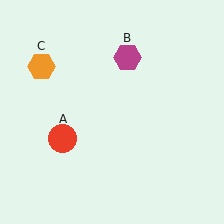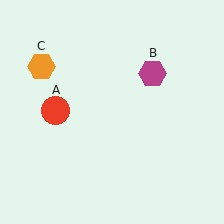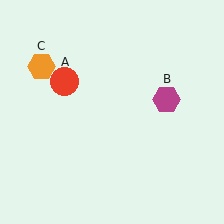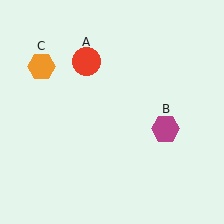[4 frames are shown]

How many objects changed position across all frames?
2 objects changed position: red circle (object A), magenta hexagon (object B).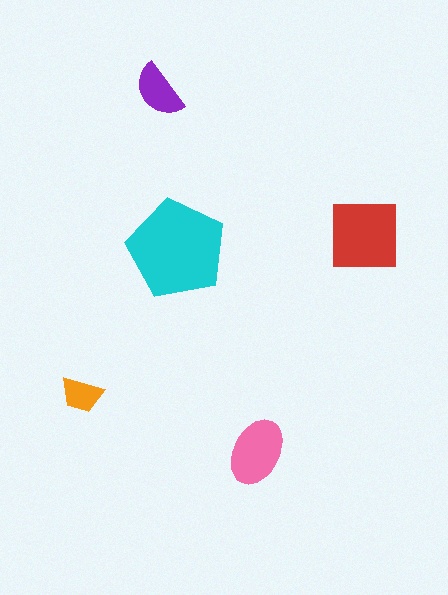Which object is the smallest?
The orange trapezoid.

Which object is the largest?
The cyan pentagon.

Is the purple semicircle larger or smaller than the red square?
Smaller.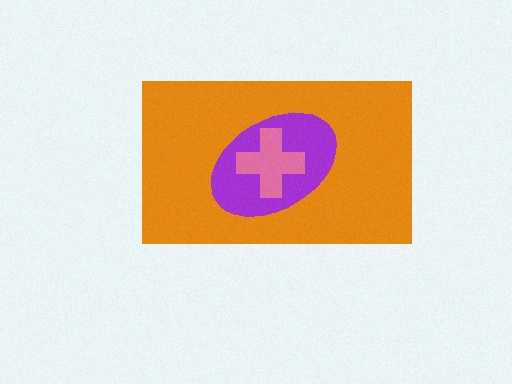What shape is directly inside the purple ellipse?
The pink cross.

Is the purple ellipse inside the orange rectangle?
Yes.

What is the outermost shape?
The orange rectangle.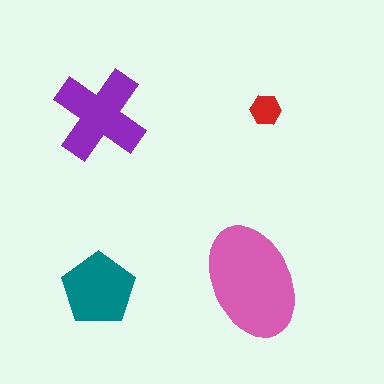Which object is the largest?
The pink ellipse.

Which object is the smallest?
The red hexagon.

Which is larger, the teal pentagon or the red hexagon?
The teal pentagon.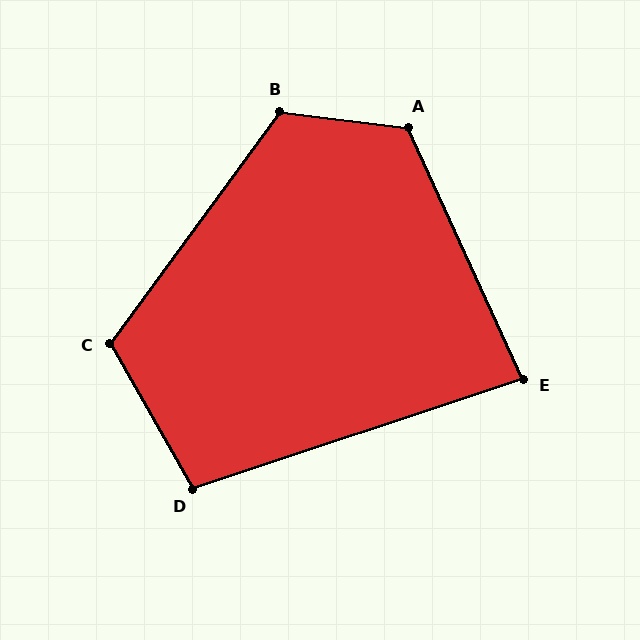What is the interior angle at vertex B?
Approximately 119 degrees (obtuse).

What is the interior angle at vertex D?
Approximately 101 degrees (obtuse).